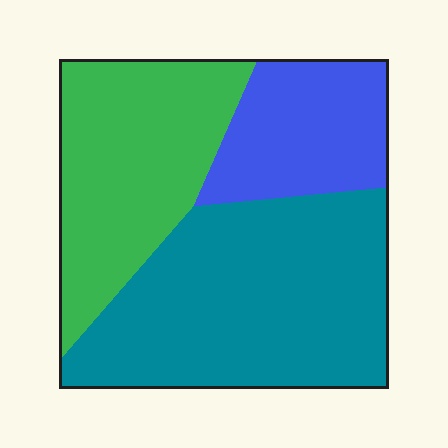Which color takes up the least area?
Blue, at roughly 20%.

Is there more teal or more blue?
Teal.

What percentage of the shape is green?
Green takes up about one third (1/3) of the shape.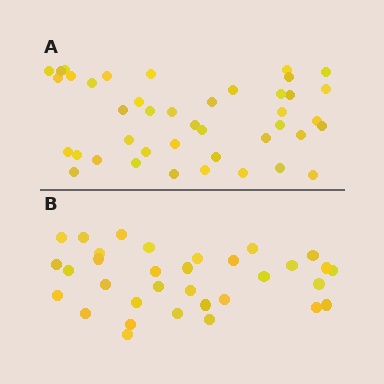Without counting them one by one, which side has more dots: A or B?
Region A (the top region) has more dots.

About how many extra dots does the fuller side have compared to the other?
Region A has roughly 8 or so more dots than region B.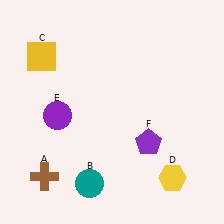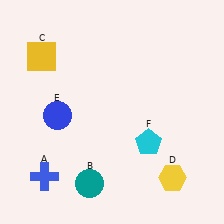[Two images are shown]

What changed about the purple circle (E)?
In Image 1, E is purple. In Image 2, it changed to blue.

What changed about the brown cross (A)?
In Image 1, A is brown. In Image 2, it changed to blue.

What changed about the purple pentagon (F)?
In Image 1, F is purple. In Image 2, it changed to cyan.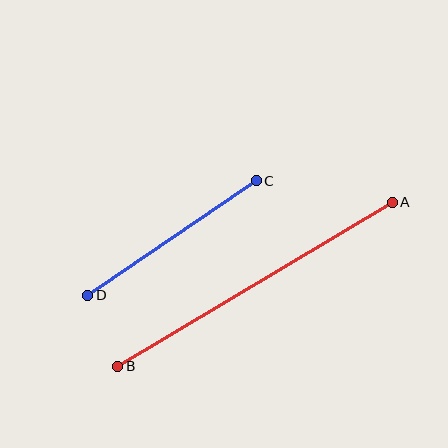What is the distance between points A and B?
The distance is approximately 320 pixels.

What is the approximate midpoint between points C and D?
The midpoint is at approximately (172, 238) pixels.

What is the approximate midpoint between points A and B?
The midpoint is at approximately (255, 284) pixels.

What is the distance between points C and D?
The distance is approximately 204 pixels.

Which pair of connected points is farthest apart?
Points A and B are farthest apart.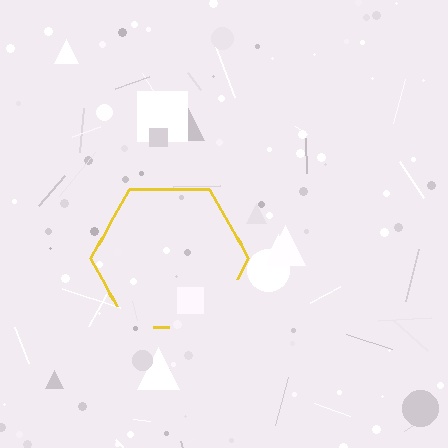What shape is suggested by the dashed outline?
The dashed outline suggests a hexagon.